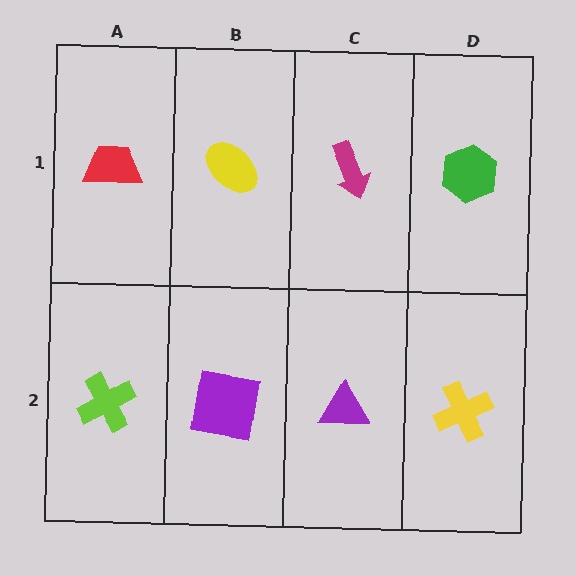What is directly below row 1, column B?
A purple square.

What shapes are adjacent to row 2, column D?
A green hexagon (row 1, column D), a purple triangle (row 2, column C).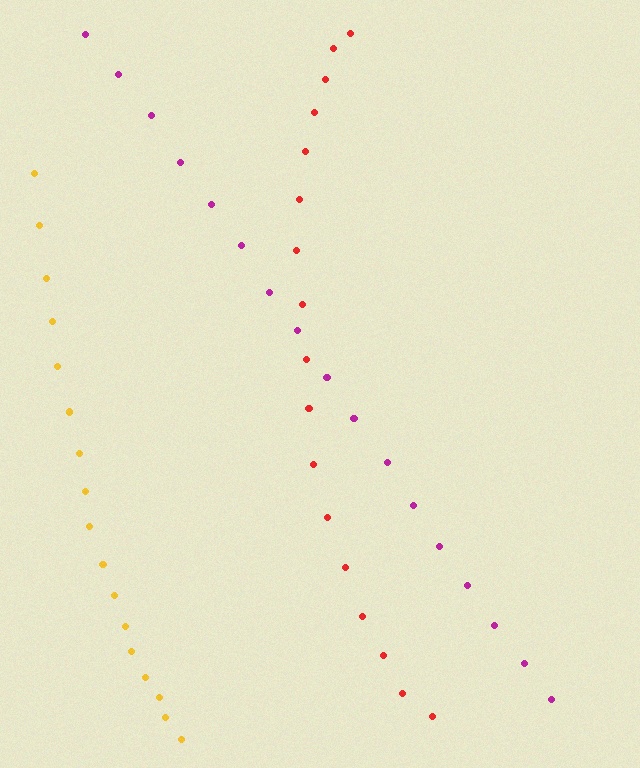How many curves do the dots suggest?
There are 3 distinct paths.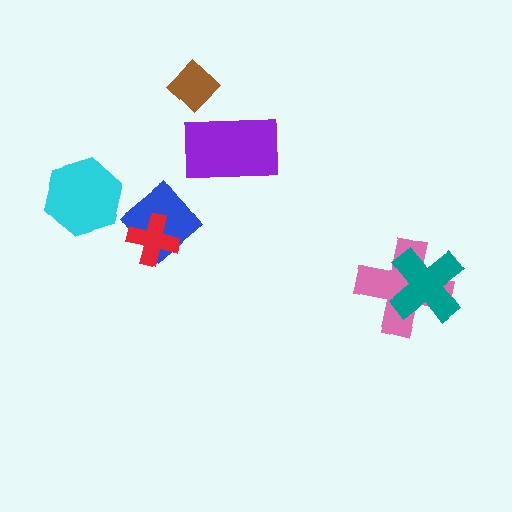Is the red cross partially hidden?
No, no other shape covers it.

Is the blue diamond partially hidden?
Yes, it is partially covered by another shape.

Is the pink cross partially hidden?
Yes, it is partially covered by another shape.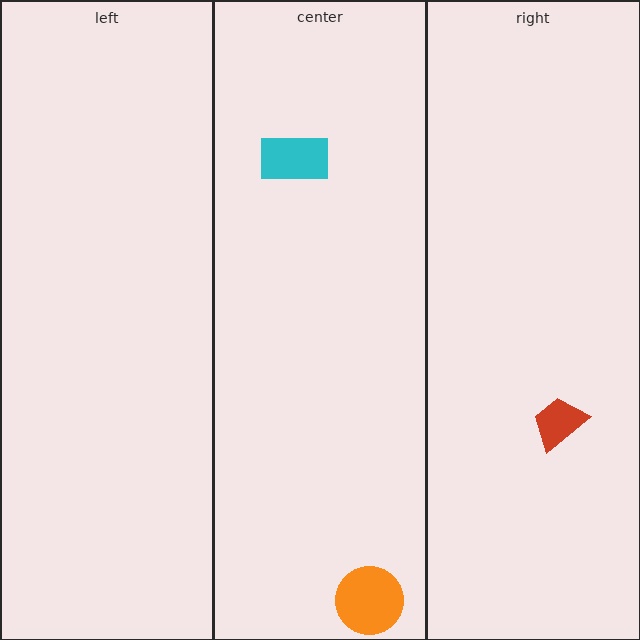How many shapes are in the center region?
2.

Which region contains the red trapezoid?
The right region.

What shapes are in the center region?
The cyan rectangle, the orange circle.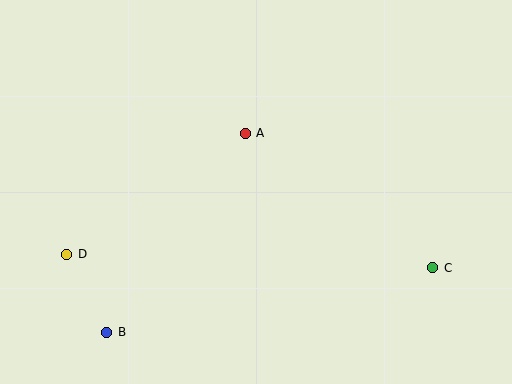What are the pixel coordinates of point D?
Point D is at (67, 254).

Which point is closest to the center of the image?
Point A at (245, 133) is closest to the center.